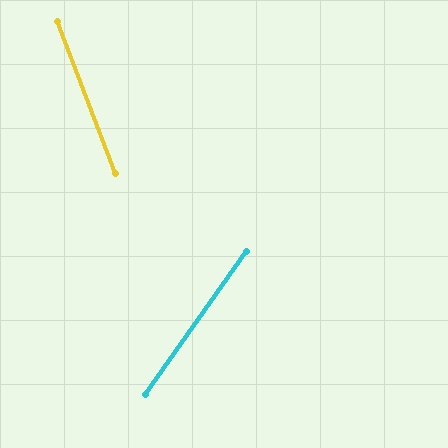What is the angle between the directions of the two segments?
Approximately 56 degrees.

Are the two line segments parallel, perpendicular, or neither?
Neither parallel nor perpendicular — they differ by about 56°.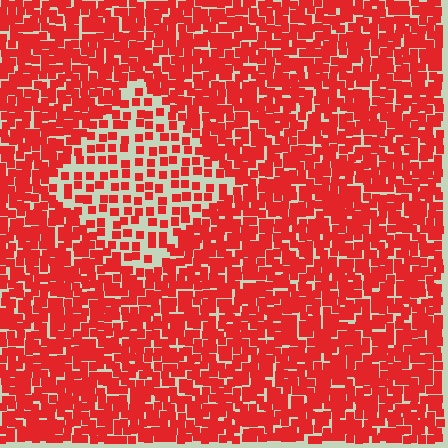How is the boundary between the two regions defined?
The boundary is defined by a change in element density (approximately 2.2x ratio). All elements are the same color, size, and shape.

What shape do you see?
I see a diamond.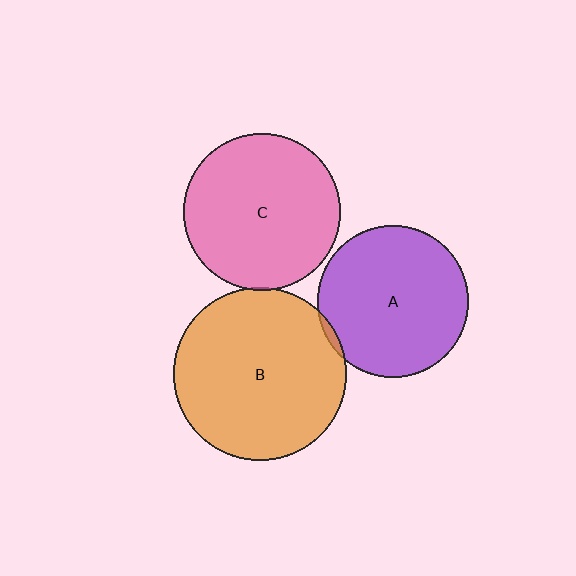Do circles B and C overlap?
Yes.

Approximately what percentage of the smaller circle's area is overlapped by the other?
Approximately 5%.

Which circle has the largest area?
Circle B (orange).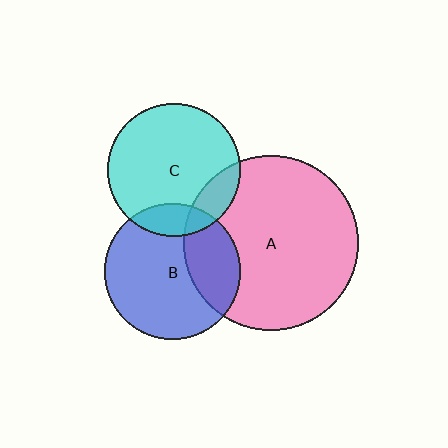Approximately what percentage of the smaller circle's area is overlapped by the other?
Approximately 15%.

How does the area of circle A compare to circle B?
Approximately 1.7 times.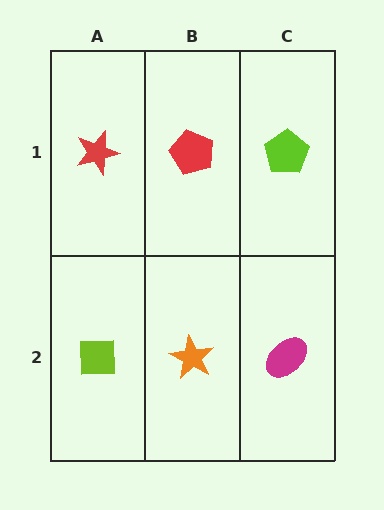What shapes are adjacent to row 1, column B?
An orange star (row 2, column B), a red star (row 1, column A), a lime pentagon (row 1, column C).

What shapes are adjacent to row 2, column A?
A red star (row 1, column A), an orange star (row 2, column B).